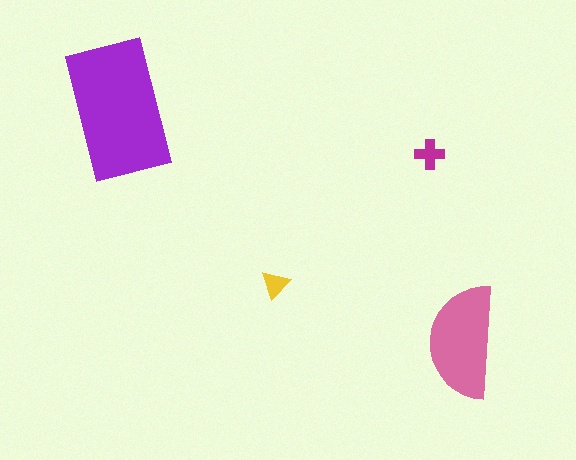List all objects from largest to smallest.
The purple rectangle, the pink semicircle, the magenta cross, the yellow triangle.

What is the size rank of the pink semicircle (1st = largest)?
2nd.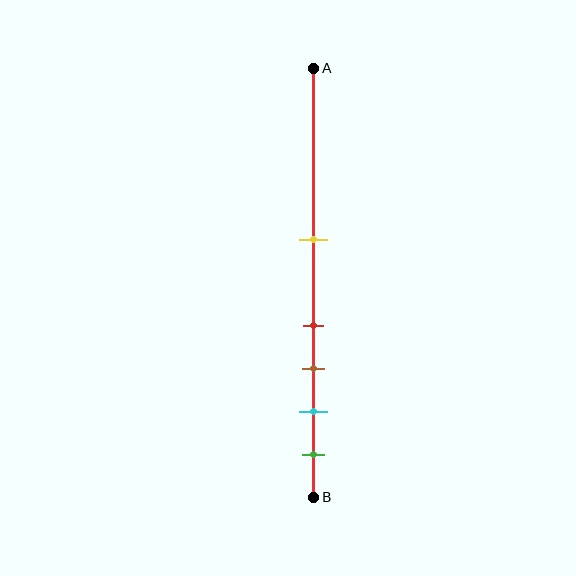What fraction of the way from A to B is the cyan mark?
The cyan mark is approximately 80% (0.8) of the way from A to B.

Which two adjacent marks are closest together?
The red and brown marks are the closest adjacent pair.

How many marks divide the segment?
There are 5 marks dividing the segment.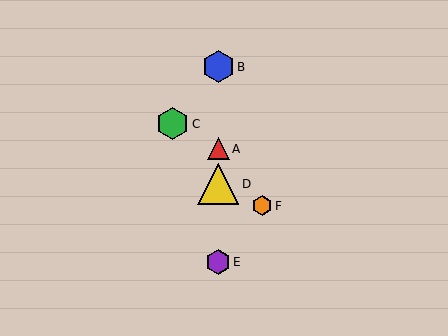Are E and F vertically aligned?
No, E is at x≈218 and F is at x≈262.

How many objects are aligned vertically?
4 objects (A, B, D, E) are aligned vertically.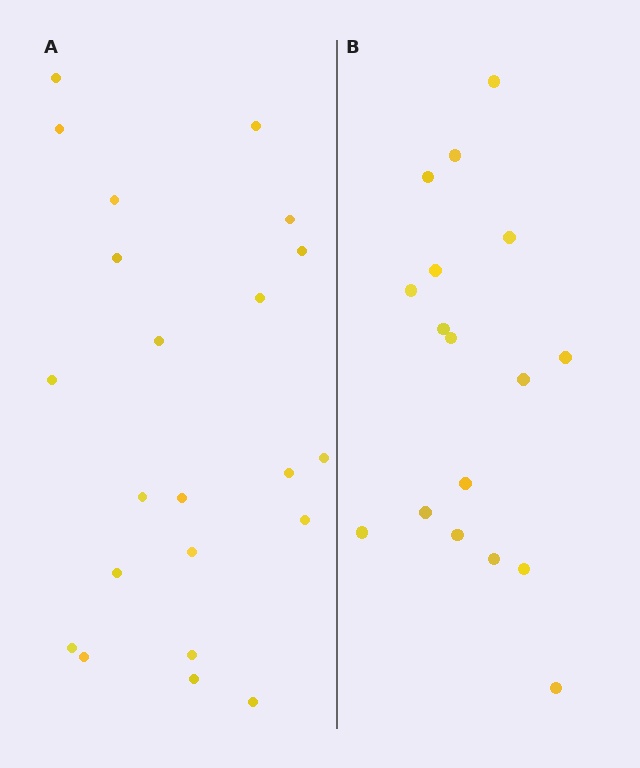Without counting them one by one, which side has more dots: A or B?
Region A (the left region) has more dots.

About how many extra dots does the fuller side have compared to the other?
Region A has about 5 more dots than region B.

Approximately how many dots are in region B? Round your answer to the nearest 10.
About 20 dots. (The exact count is 17, which rounds to 20.)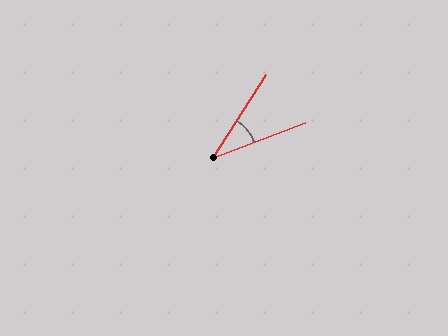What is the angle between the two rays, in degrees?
Approximately 36 degrees.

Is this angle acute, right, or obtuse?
It is acute.